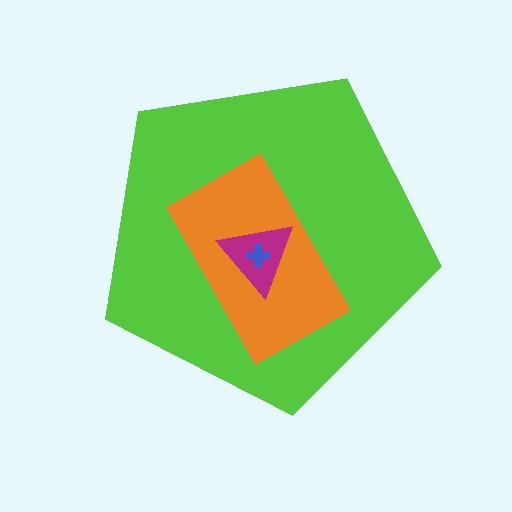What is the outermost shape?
The lime pentagon.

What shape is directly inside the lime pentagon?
The orange rectangle.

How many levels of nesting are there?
4.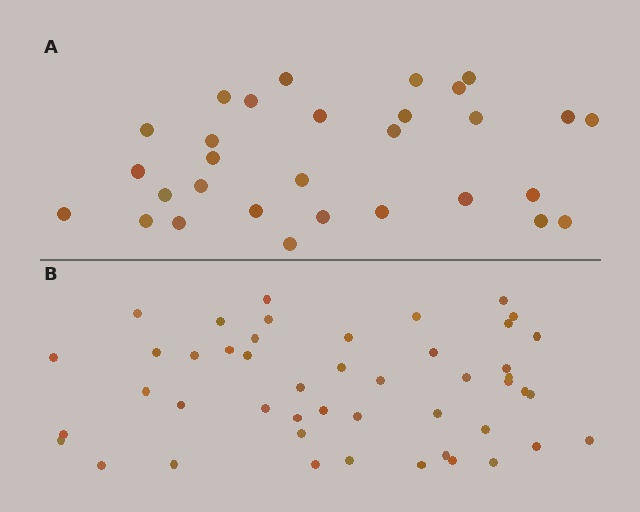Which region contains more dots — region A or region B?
Region B (the bottom region) has more dots.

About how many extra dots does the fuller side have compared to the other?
Region B has approximately 15 more dots than region A.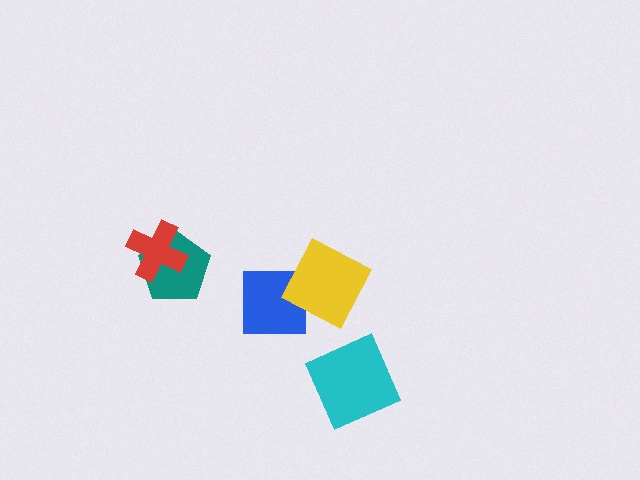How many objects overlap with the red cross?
1 object overlaps with the red cross.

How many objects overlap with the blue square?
1 object overlaps with the blue square.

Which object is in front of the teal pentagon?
The red cross is in front of the teal pentagon.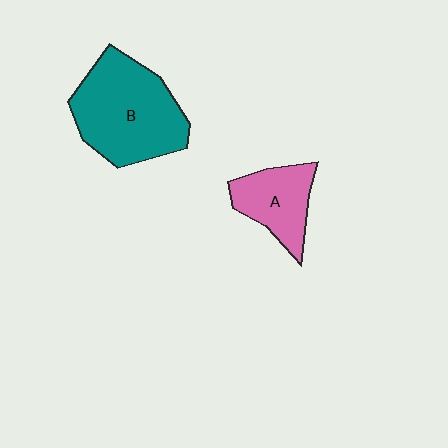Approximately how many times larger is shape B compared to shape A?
Approximately 1.9 times.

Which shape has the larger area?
Shape B (teal).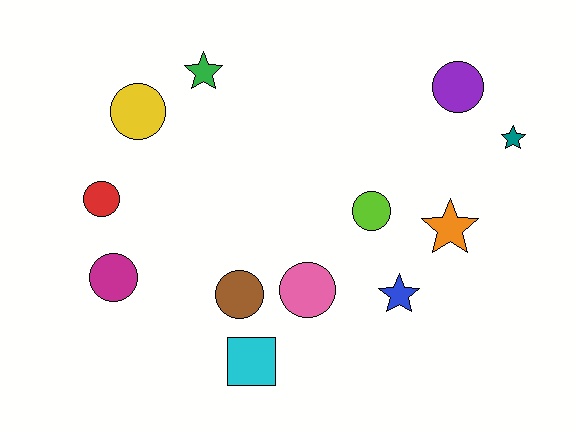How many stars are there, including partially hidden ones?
There are 4 stars.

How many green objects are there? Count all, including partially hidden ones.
There is 1 green object.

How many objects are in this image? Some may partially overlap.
There are 12 objects.